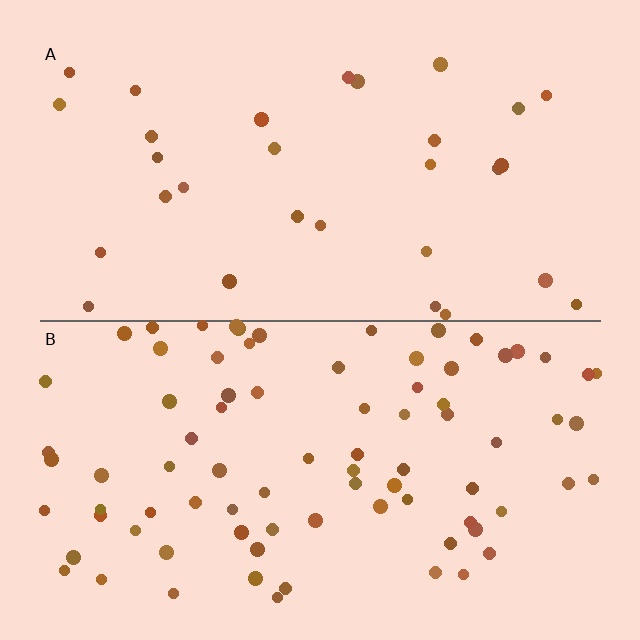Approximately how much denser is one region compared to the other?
Approximately 2.8× — region B over region A.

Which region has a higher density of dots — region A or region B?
B (the bottom).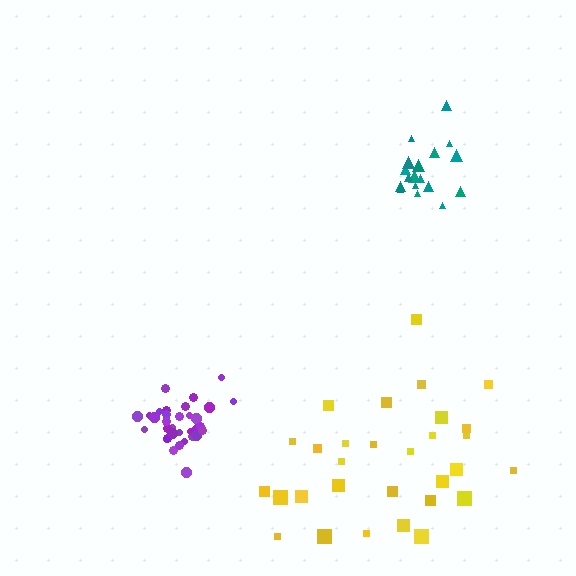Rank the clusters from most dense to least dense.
purple, teal, yellow.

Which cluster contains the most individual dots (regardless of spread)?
Purple (33).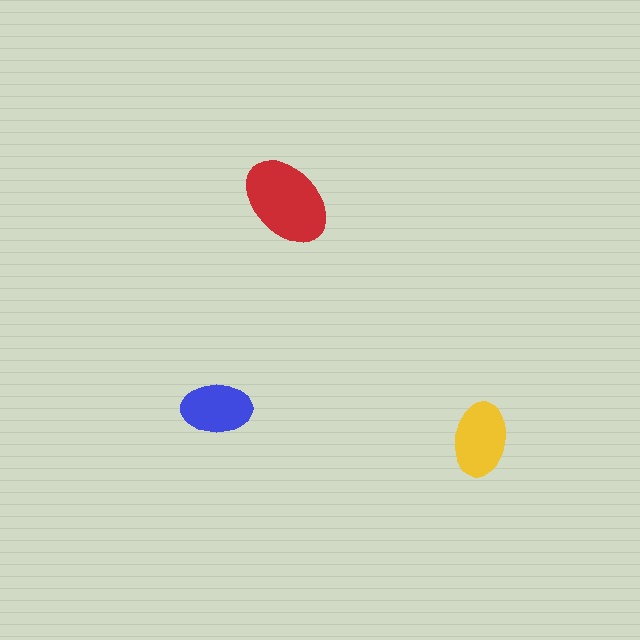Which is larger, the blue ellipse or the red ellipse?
The red one.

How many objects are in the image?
There are 3 objects in the image.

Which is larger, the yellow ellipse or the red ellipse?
The red one.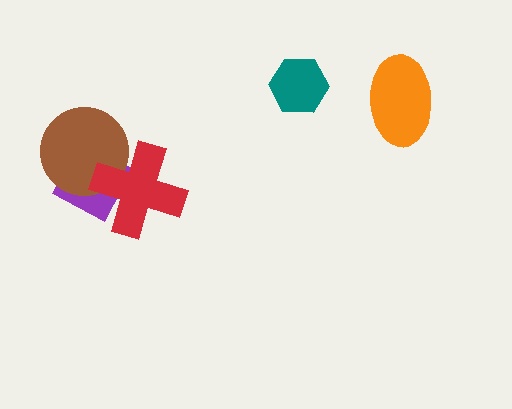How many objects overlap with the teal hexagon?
0 objects overlap with the teal hexagon.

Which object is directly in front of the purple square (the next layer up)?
The brown circle is directly in front of the purple square.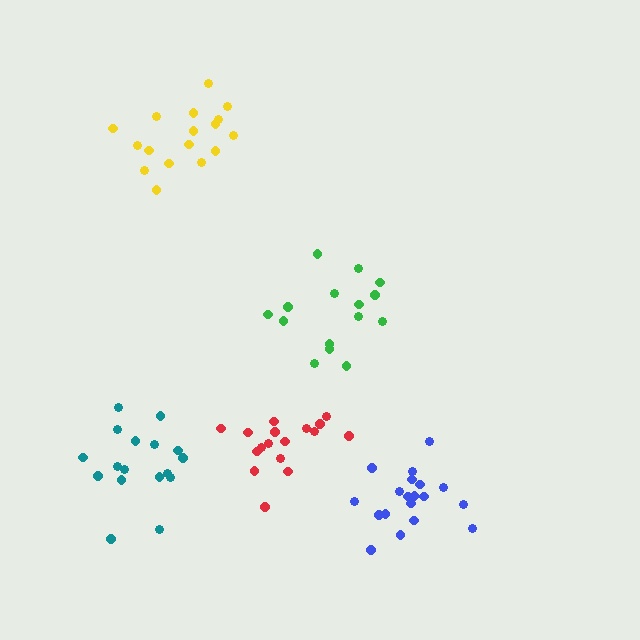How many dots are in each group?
Group 1: 17 dots, Group 2: 19 dots, Group 3: 17 dots, Group 4: 17 dots, Group 5: 15 dots (85 total).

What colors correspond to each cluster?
The clusters are colored: red, blue, teal, yellow, green.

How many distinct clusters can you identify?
There are 5 distinct clusters.